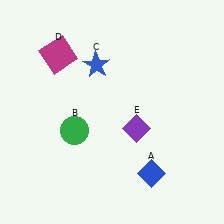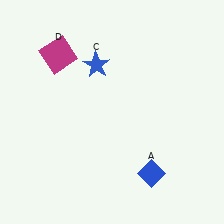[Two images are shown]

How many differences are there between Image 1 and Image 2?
There are 2 differences between the two images.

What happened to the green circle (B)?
The green circle (B) was removed in Image 2. It was in the bottom-left area of Image 1.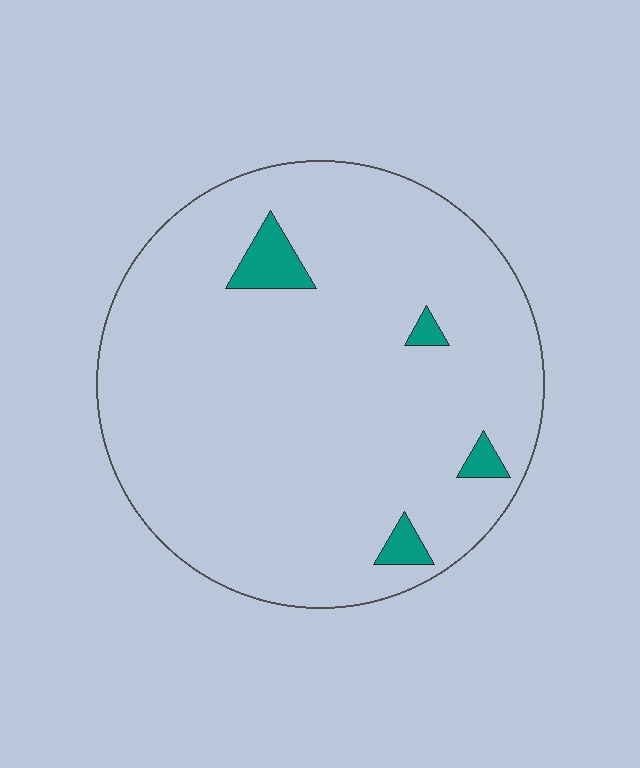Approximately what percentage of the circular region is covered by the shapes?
Approximately 5%.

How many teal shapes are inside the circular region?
4.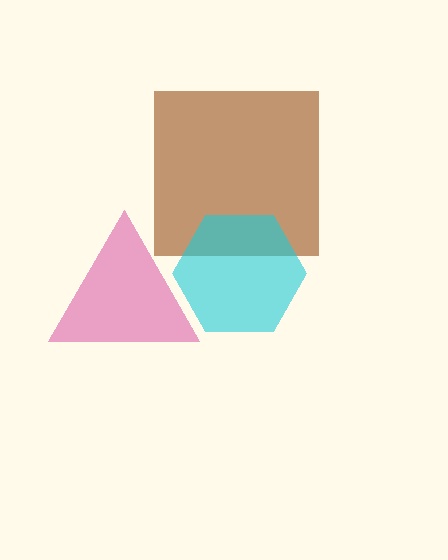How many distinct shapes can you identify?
There are 3 distinct shapes: a magenta triangle, a brown square, a cyan hexagon.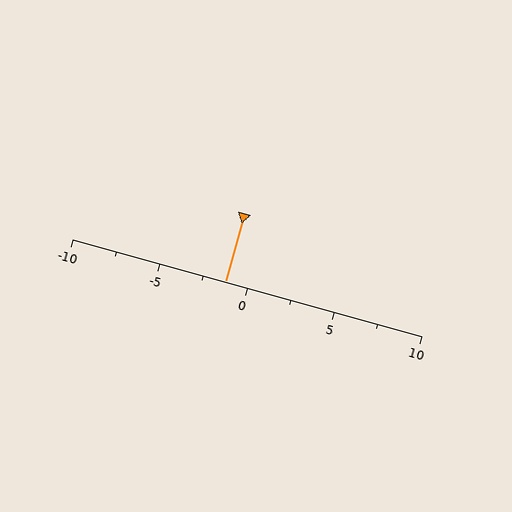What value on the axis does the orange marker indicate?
The marker indicates approximately -1.2.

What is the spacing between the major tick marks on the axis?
The major ticks are spaced 5 apart.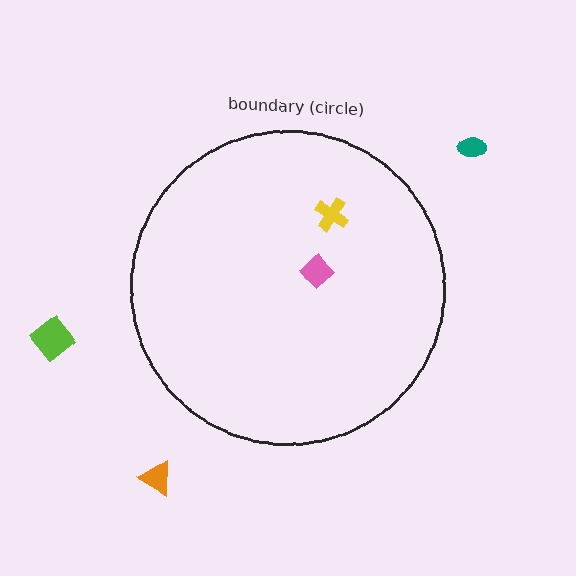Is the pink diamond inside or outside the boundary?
Inside.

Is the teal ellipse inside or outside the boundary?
Outside.